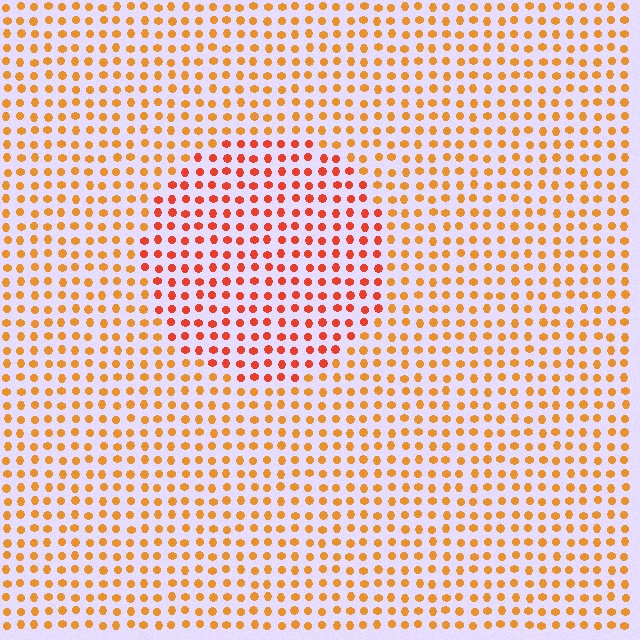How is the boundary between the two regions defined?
The boundary is defined purely by a slight shift in hue (about 27 degrees). Spacing, size, and orientation are identical on both sides.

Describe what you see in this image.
The image is filled with small orange elements in a uniform arrangement. A circle-shaped region is visible where the elements are tinted to a slightly different hue, forming a subtle color boundary.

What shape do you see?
I see a circle.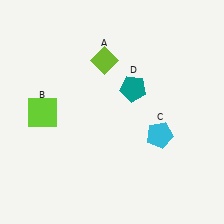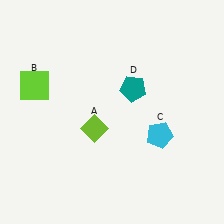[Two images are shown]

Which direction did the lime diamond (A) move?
The lime diamond (A) moved down.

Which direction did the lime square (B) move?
The lime square (B) moved up.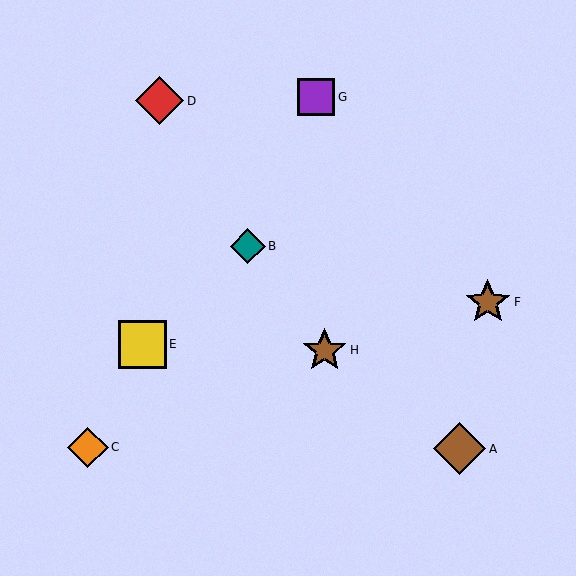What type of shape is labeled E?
Shape E is a yellow square.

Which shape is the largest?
The brown diamond (labeled A) is the largest.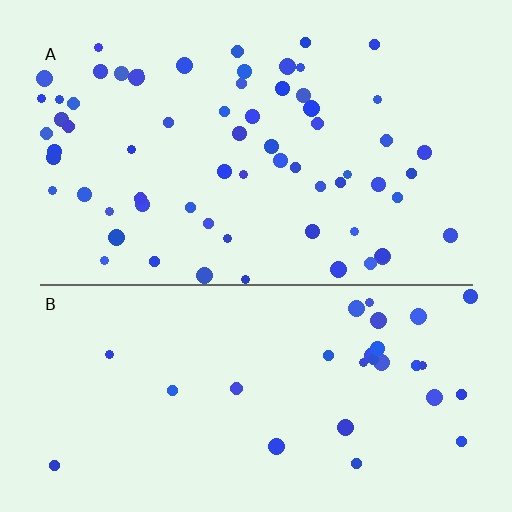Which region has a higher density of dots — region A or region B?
A (the top).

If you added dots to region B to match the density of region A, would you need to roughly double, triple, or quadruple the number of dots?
Approximately double.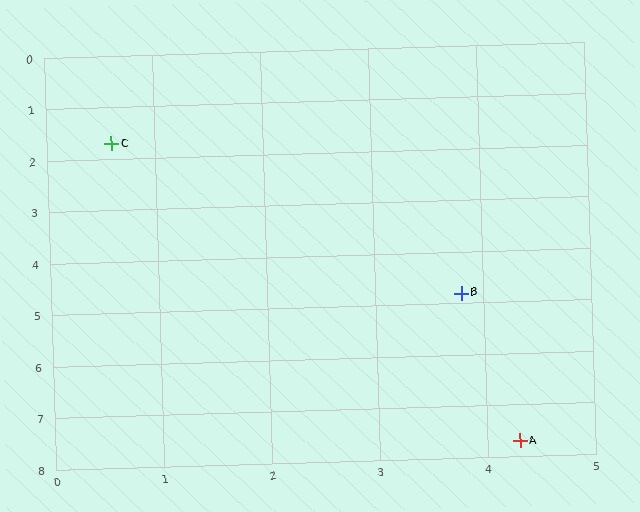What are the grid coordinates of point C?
Point C is at approximately (0.6, 1.7).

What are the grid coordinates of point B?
Point B is at approximately (3.8, 4.8).